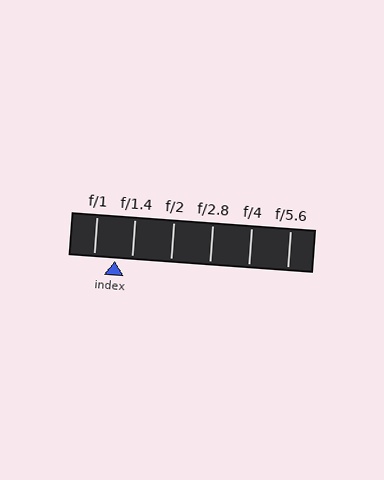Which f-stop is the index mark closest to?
The index mark is closest to f/1.4.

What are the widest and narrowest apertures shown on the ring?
The widest aperture shown is f/1 and the narrowest is f/5.6.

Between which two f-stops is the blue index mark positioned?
The index mark is between f/1 and f/1.4.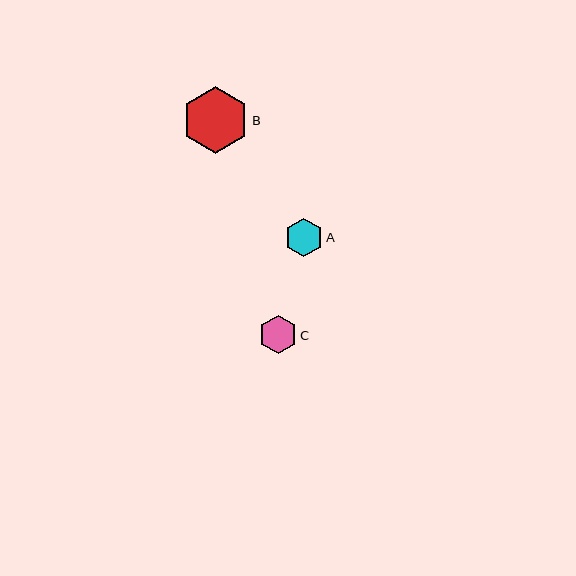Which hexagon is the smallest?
Hexagon C is the smallest with a size of approximately 38 pixels.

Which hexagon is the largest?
Hexagon B is the largest with a size of approximately 67 pixels.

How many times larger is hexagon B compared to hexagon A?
Hexagon B is approximately 1.7 times the size of hexagon A.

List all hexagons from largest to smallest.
From largest to smallest: B, A, C.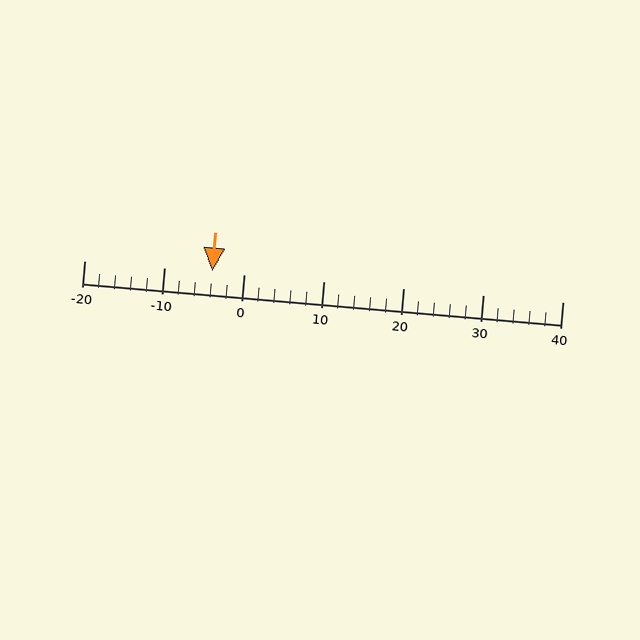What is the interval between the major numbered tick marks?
The major tick marks are spaced 10 units apart.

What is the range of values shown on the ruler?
The ruler shows values from -20 to 40.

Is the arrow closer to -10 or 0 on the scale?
The arrow is closer to 0.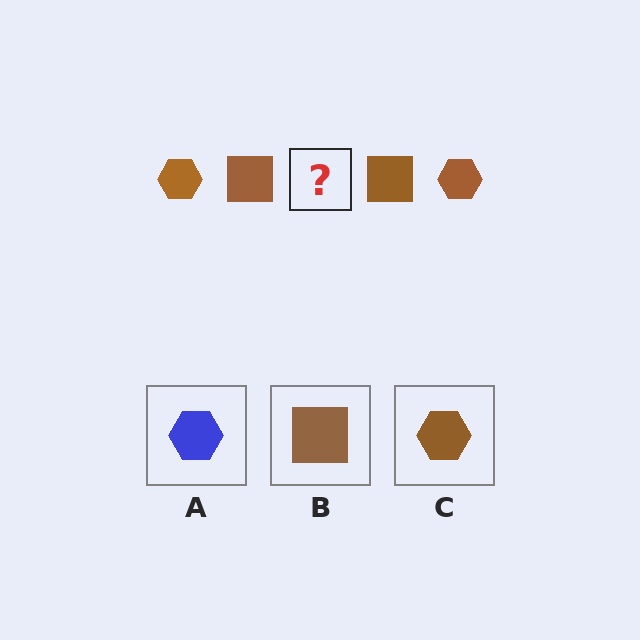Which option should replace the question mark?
Option C.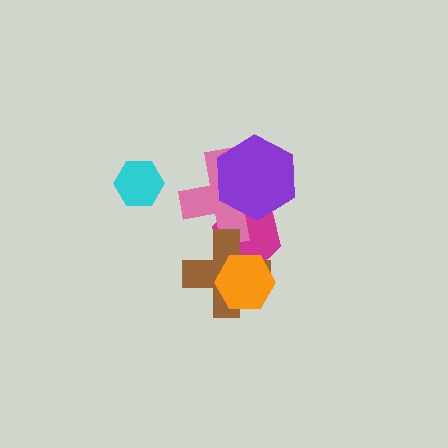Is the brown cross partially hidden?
Yes, it is partially covered by another shape.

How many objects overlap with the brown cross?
3 objects overlap with the brown cross.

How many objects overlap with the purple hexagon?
2 objects overlap with the purple hexagon.